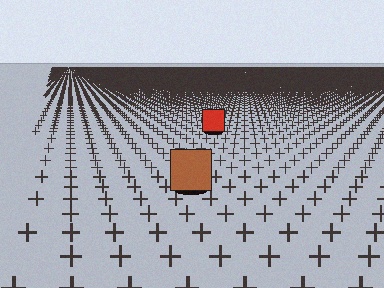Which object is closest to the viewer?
The brown square is closest. The texture marks near it are larger and more spread out.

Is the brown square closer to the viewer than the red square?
Yes. The brown square is closer — you can tell from the texture gradient: the ground texture is coarser near it.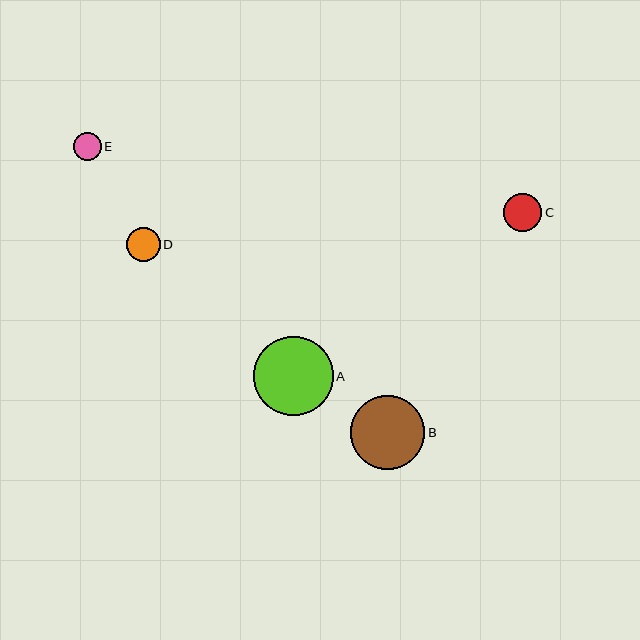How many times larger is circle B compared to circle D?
Circle B is approximately 2.2 times the size of circle D.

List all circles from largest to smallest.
From largest to smallest: A, B, C, D, E.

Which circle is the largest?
Circle A is the largest with a size of approximately 79 pixels.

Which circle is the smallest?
Circle E is the smallest with a size of approximately 27 pixels.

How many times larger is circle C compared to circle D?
Circle C is approximately 1.1 times the size of circle D.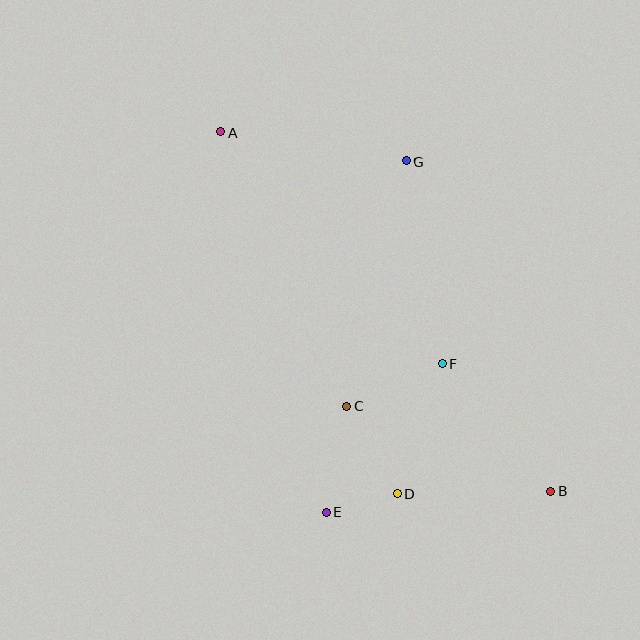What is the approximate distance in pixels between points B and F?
The distance between B and F is approximately 168 pixels.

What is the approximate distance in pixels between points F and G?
The distance between F and G is approximately 205 pixels.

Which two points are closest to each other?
Points D and E are closest to each other.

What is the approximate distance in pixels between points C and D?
The distance between C and D is approximately 102 pixels.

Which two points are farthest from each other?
Points A and B are farthest from each other.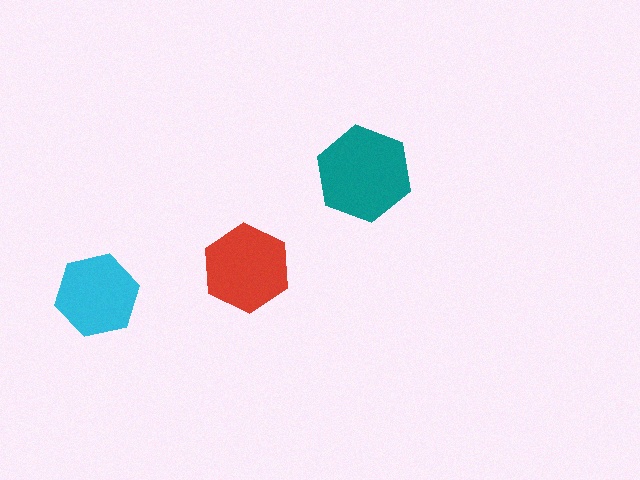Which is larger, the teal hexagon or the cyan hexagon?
The teal one.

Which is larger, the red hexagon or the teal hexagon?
The teal one.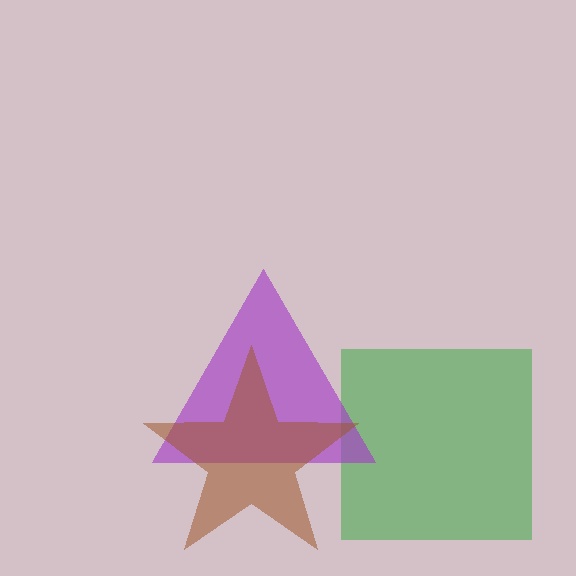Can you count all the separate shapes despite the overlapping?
Yes, there are 3 separate shapes.